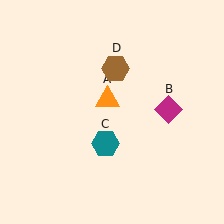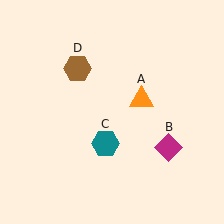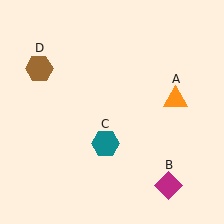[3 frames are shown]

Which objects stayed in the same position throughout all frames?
Teal hexagon (object C) remained stationary.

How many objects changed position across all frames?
3 objects changed position: orange triangle (object A), magenta diamond (object B), brown hexagon (object D).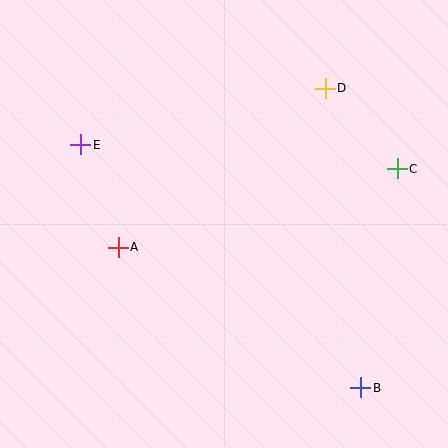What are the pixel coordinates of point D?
Point D is at (325, 88).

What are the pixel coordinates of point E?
Point E is at (81, 145).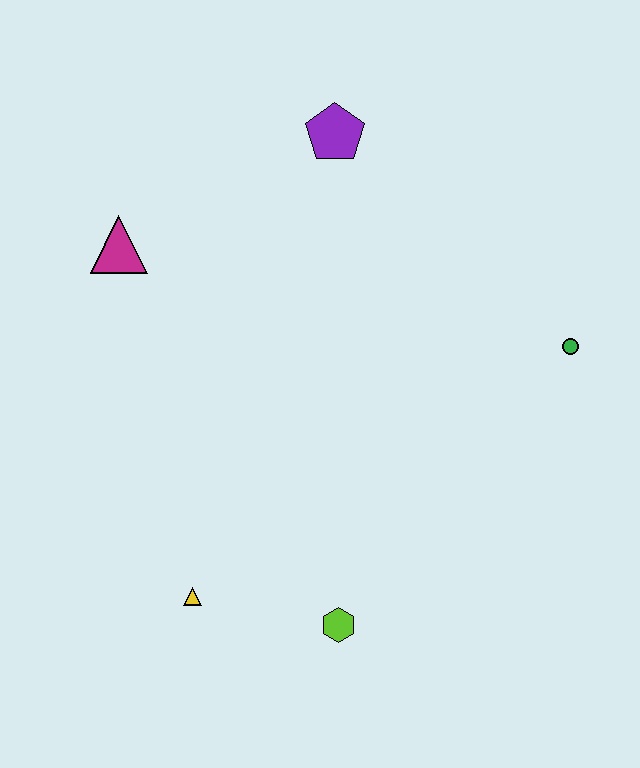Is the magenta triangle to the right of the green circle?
No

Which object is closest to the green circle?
The purple pentagon is closest to the green circle.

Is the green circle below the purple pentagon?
Yes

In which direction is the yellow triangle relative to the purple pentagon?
The yellow triangle is below the purple pentagon.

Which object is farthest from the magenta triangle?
The green circle is farthest from the magenta triangle.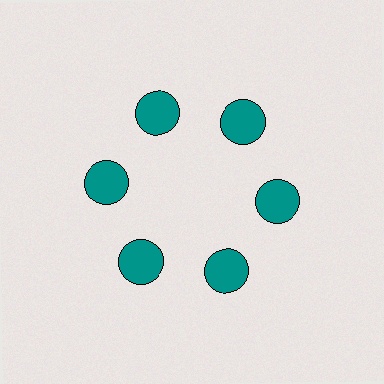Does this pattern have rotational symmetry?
Yes, this pattern has 6-fold rotational symmetry. It looks the same after rotating 60 degrees around the center.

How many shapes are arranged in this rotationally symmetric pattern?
There are 6 shapes, arranged in 6 groups of 1.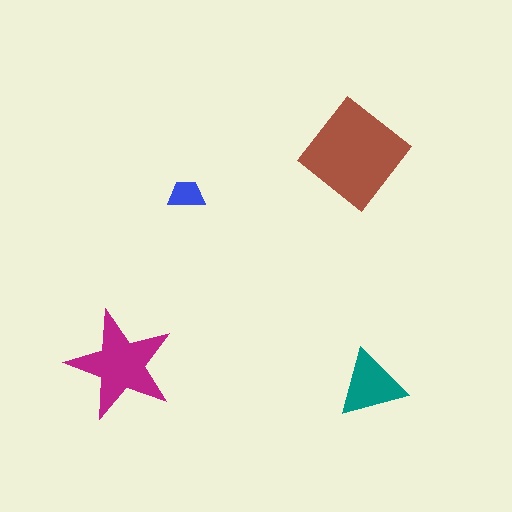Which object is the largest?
The brown diamond.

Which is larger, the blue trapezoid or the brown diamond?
The brown diamond.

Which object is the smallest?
The blue trapezoid.